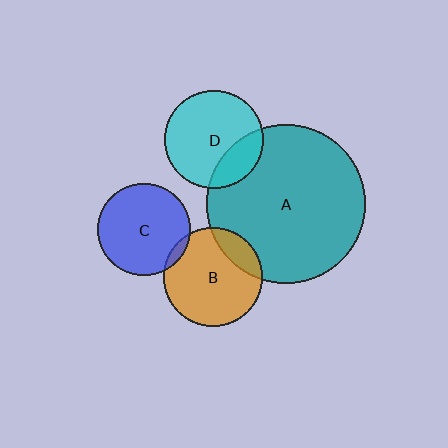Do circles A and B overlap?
Yes.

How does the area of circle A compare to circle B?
Approximately 2.6 times.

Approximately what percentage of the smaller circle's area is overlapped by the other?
Approximately 15%.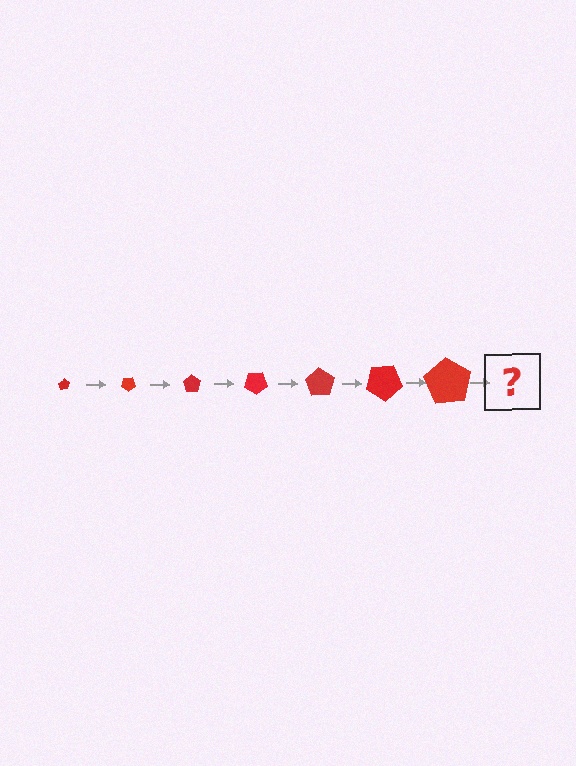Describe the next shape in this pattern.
It should be a pentagon, larger than the previous one and rotated 245 degrees from the start.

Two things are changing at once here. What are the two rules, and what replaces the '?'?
The two rules are that the pentagon grows larger each step and it rotates 35 degrees each step. The '?' should be a pentagon, larger than the previous one and rotated 245 degrees from the start.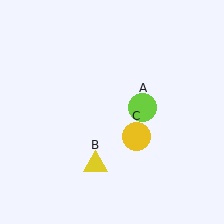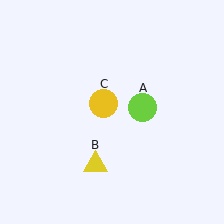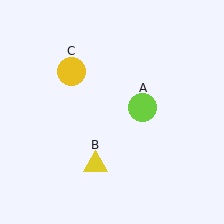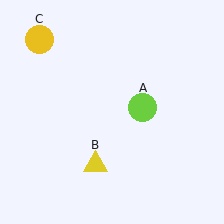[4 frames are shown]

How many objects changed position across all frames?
1 object changed position: yellow circle (object C).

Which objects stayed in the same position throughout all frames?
Lime circle (object A) and yellow triangle (object B) remained stationary.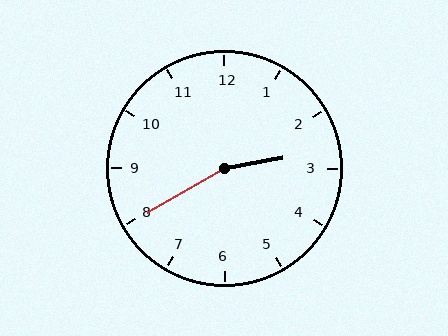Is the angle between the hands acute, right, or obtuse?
It is obtuse.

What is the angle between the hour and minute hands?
Approximately 160 degrees.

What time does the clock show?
2:40.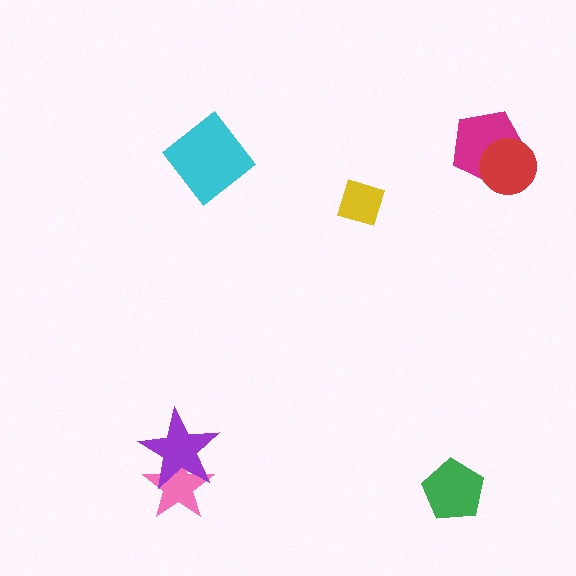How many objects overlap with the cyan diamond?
0 objects overlap with the cyan diamond.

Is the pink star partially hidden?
Yes, it is partially covered by another shape.